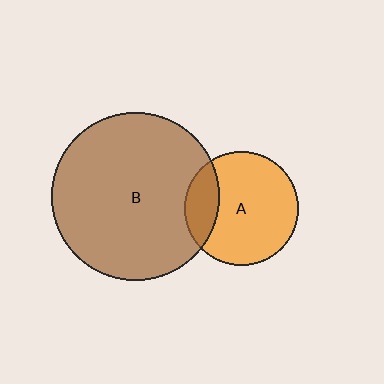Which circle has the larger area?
Circle B (brown).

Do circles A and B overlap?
Yes.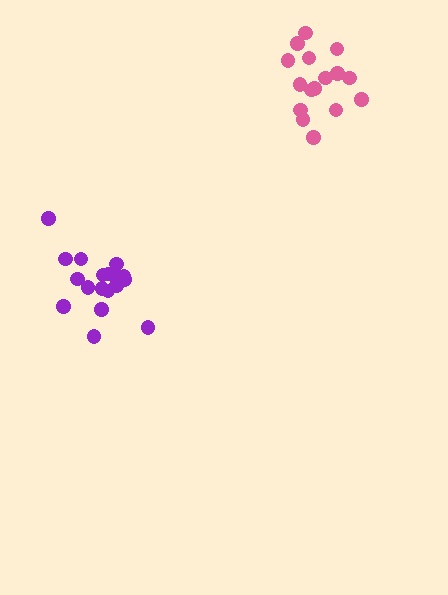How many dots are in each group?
Group 1: 16 dots, Group 2: 18 dots (34 total).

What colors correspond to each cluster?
The clusters are colored: pink, purple.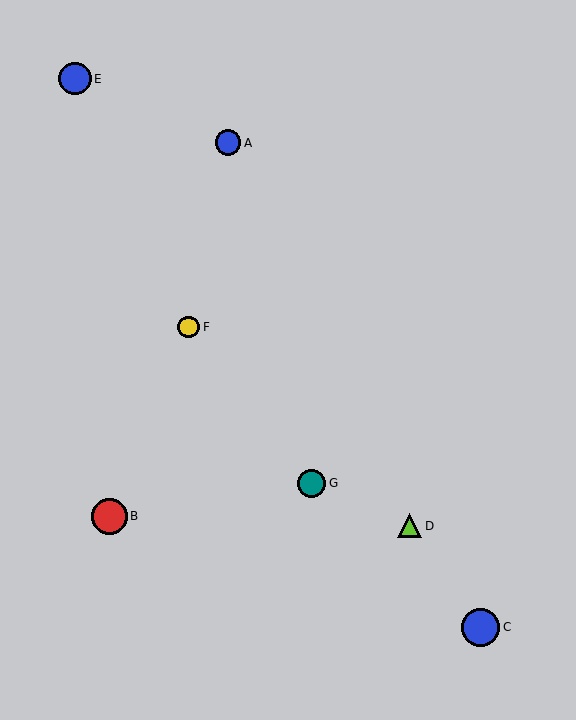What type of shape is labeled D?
Shape D is a lime triangle.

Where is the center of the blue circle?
The center of the blue circle is at (228, 143).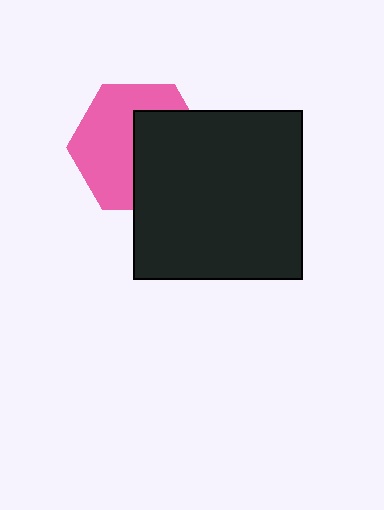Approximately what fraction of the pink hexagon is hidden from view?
Roughly 45% of the pink hexagon is hidden behind the black square.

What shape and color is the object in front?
The object in front is a black square.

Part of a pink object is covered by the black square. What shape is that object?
It is a hexagon.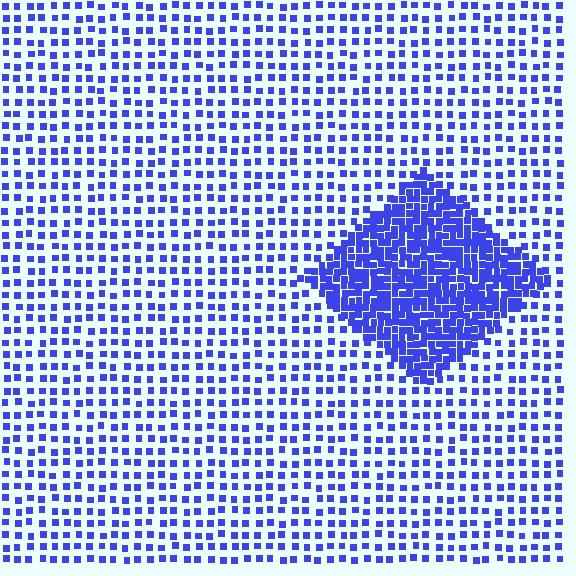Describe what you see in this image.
The image contains small blue elements arranged at two different densities. A diamond-shaped region is visible where the elements are more densely packed than the surrounding area.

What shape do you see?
I see a diamond.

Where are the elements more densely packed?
The elements are more densely packed inside the diamond boundary.